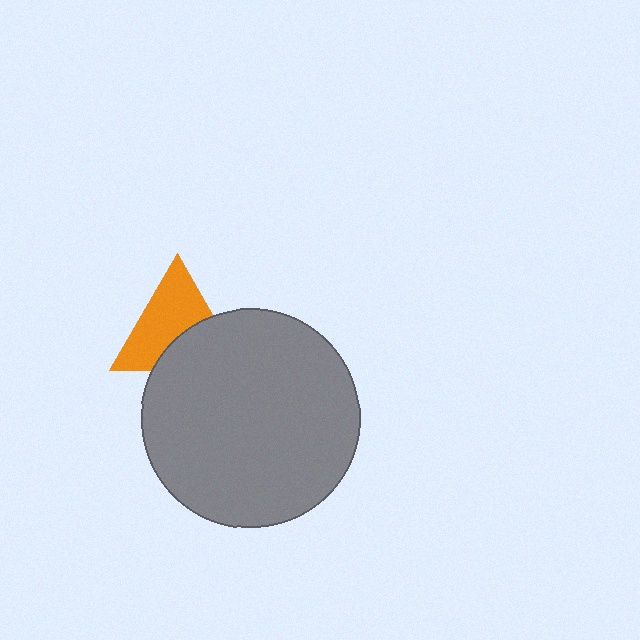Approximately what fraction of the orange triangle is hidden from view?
Roughly 38% of the orange triangle is hidden behind the gray circle.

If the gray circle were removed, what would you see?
You would see the complete orange triangle.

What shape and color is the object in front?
The object in front is a gray circle.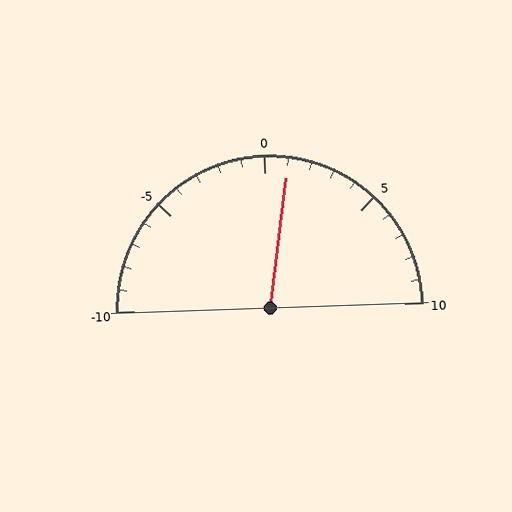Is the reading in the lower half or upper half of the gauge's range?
The reading is in the upper half of the range (-10 to 10).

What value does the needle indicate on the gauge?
The needle indicates approximately 1.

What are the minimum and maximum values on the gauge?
The gauge ranges from -10 to 10.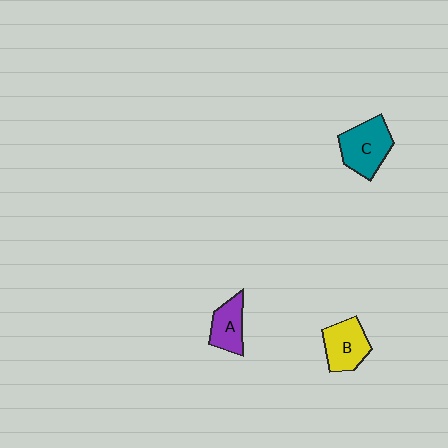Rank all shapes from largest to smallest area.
From largest to smallest: C (teal), B (yellow), A (purple).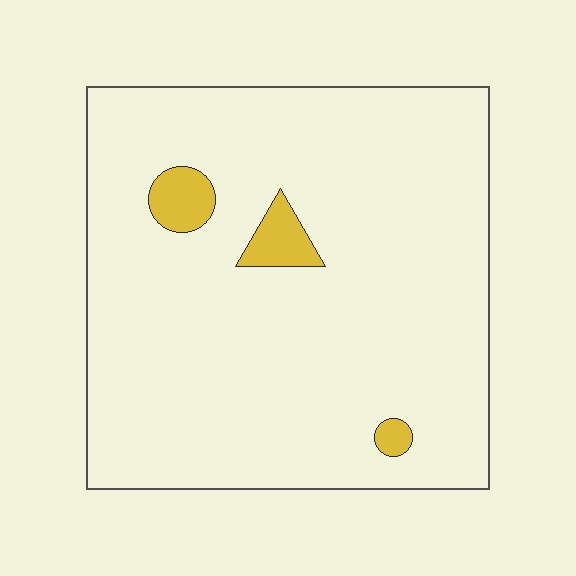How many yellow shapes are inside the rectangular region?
3.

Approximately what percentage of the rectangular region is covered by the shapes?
Approximately 5%.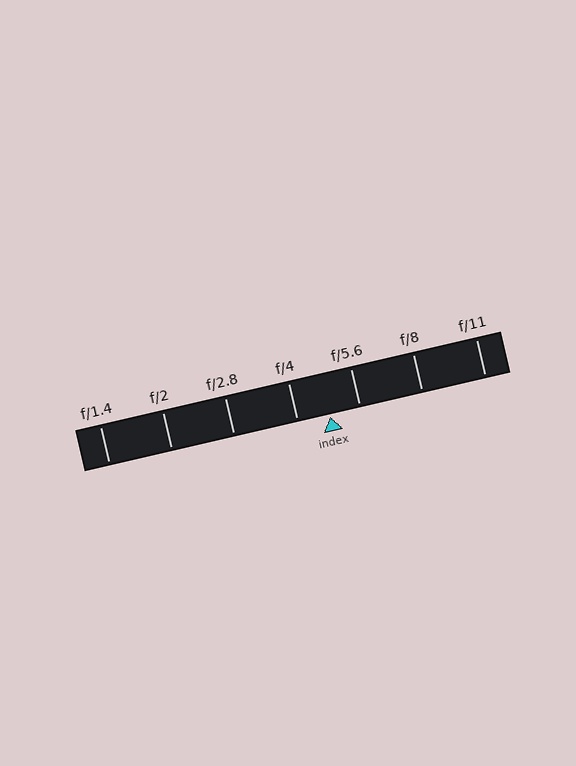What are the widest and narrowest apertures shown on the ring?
The widest aperture shown is f/1.4 and the narrowest is f/11.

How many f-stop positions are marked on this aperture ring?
There are 7 f-stop positions marked.